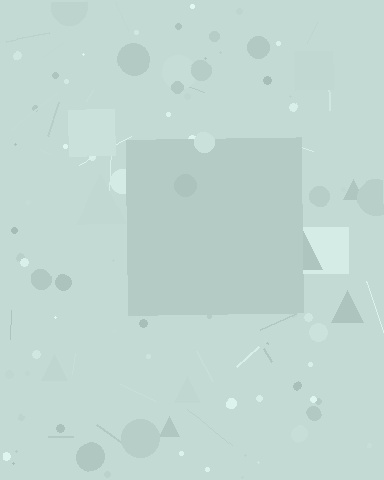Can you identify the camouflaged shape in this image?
The camouflaged shape is a square.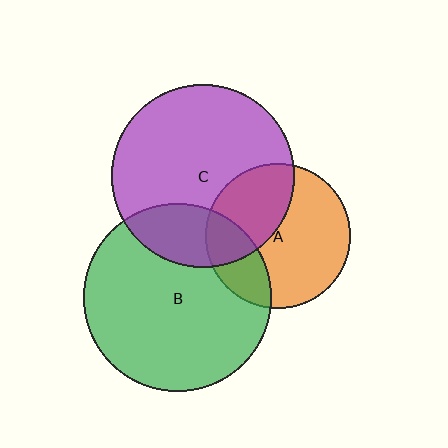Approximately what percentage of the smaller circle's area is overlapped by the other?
Approximately 25%.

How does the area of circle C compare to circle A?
Approximately 1.6 times.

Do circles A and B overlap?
Yes.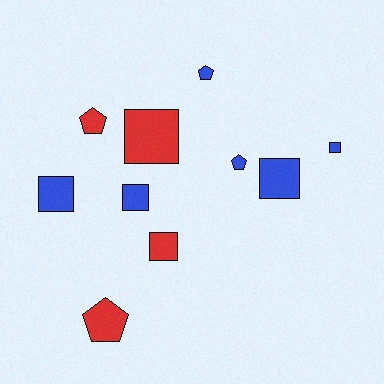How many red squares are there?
There are 2 red squares.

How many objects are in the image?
There are 10 objects.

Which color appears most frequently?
Blue, with 6 objects.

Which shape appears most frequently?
Square, with 6 objects.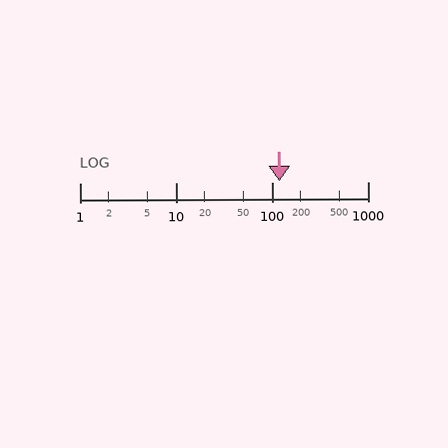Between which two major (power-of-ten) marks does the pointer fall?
The pointer is between 100 and 1000.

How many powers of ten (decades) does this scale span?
The scale spans 3 decades, from 1 to 1000.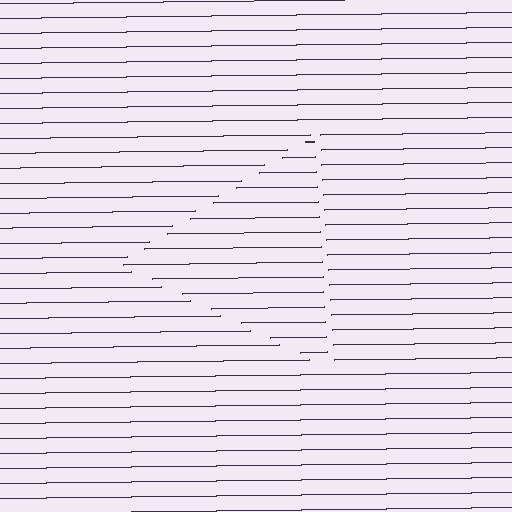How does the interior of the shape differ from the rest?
The interior of the shape contains the same grating, shifted by half a period — the contour is defined by the phase discontinuity where line-ends from the inner and outer gratings abut.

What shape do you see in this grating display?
An illusory triangle. The interior of the shape contains the same grating, shifted by half a period — the contour is defined by the phase discontinuity where line-ends from the inner and outer gratings abut.